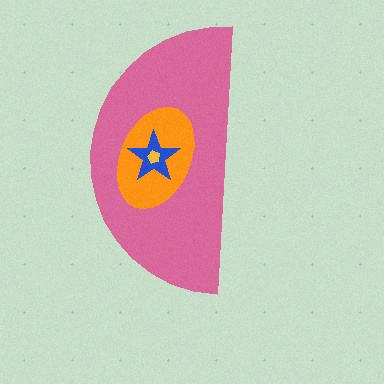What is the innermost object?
The yellow pentagon.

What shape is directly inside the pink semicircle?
The orange ellipse.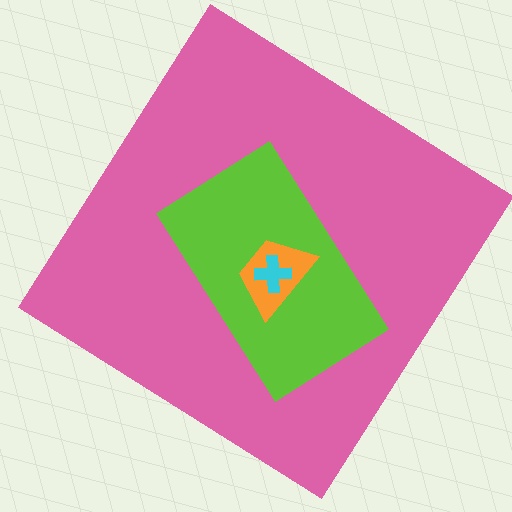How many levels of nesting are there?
4.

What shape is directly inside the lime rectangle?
The orange trapezoid.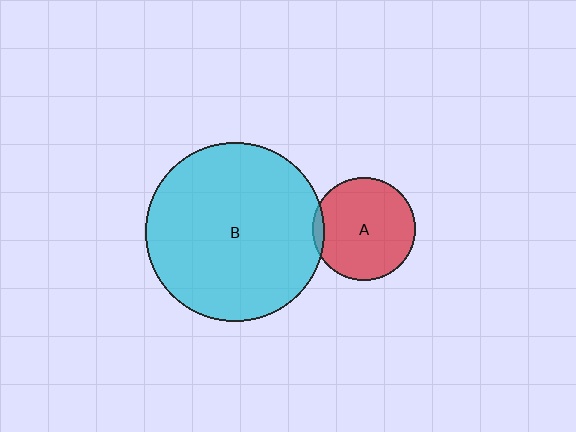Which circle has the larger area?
Circle B (cyan).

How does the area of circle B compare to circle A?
Approximately 3.0 times.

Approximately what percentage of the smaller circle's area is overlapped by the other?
Approximately 5%.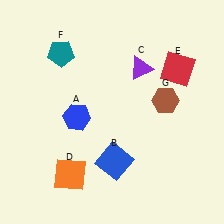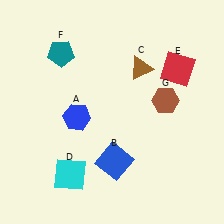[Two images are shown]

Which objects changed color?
C changed from purple to brown. D changed from orange to cyan.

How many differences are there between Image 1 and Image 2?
There are 2 differences between the two images.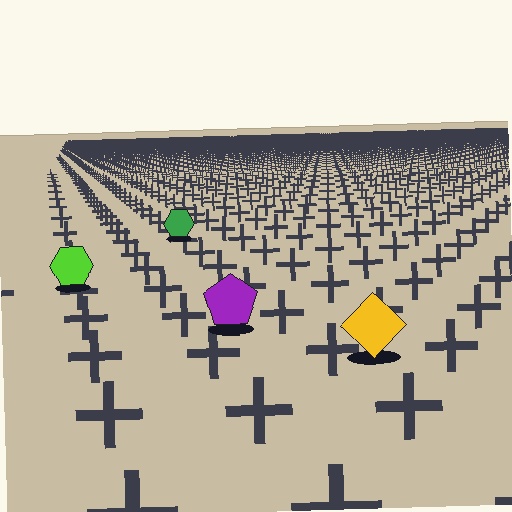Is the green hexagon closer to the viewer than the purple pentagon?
No. The purple pentagon is closer — you can tell from the texture gradient: the ground texture is coarser near it.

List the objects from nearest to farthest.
From nearest to farthest: the yellow diamond, the purple pentagon, the lime hexagon, the green hexagon.